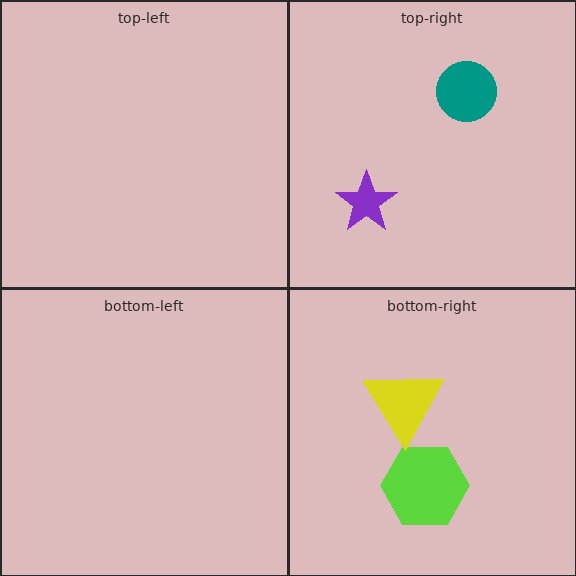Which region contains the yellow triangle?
The bottom-right region.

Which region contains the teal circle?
The top-right region.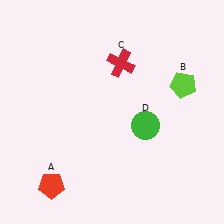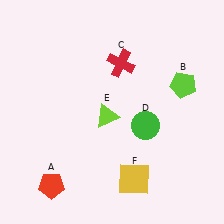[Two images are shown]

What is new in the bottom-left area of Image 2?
A lime triangle (E) was added in the bottom-left area of Image 2.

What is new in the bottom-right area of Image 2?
A yellow square (F) was added in the bottom-right area of Image 2.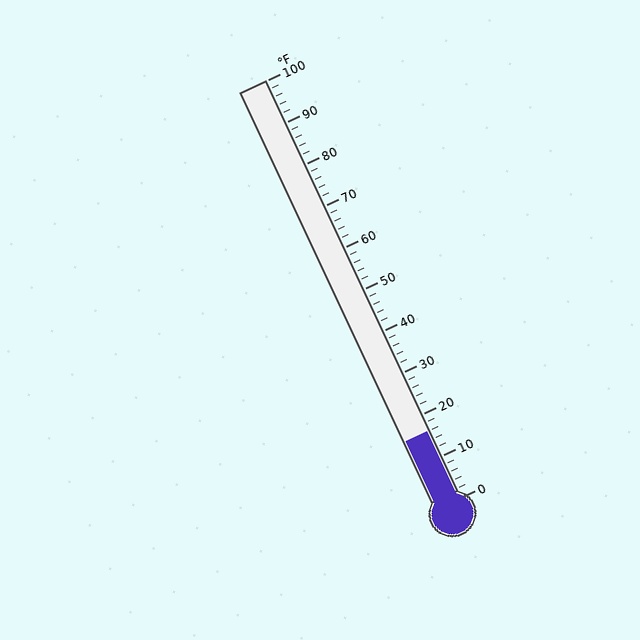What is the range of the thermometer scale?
The thermometer scale ranges from 0°F to 100°F.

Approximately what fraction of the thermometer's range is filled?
The thermometer is filled to approximately 15% of its range.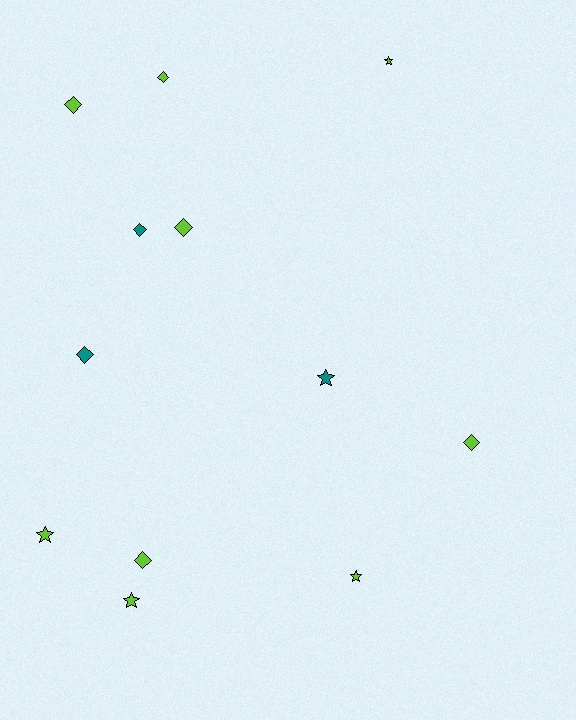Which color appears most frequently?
Lime, with 9 objects.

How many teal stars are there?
There is 1 teal star.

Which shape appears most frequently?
Diamond, with 7 objects.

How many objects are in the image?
There are 12 objects.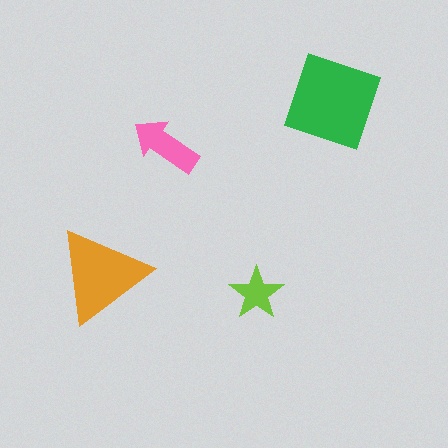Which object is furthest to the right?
The green diamond is rightmost.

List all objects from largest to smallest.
The green diamond, the orange triangle, the pink arrow, the lime star.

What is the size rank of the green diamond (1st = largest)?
1st.